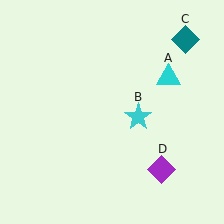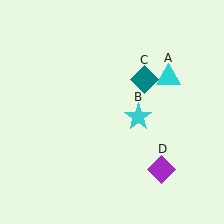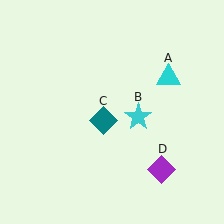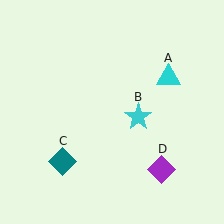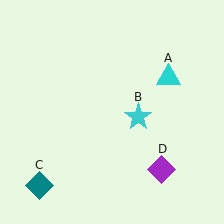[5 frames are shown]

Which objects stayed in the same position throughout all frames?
Cyan triangle (object A) and cyan star (object B) and purple diamond (object D) remained stationary.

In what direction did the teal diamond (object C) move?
The teal diamond (object C) moved down and to the left.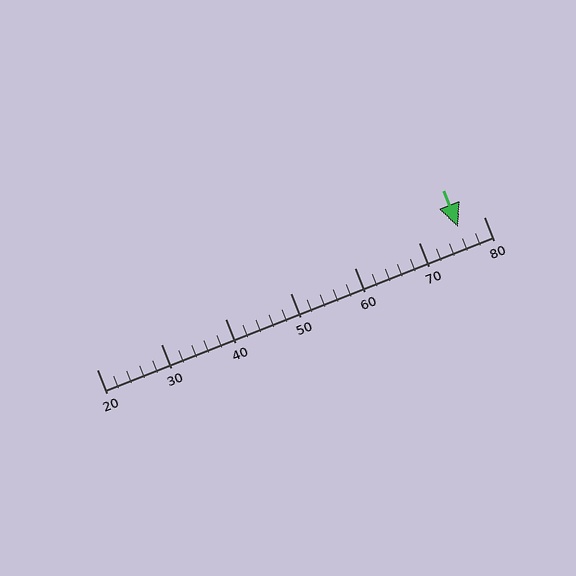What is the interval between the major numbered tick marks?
The major tick marks are spaced 10 units apart.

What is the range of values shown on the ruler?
The ruler shows values from 20 to 80.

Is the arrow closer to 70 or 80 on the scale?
The arrow is closer to 80.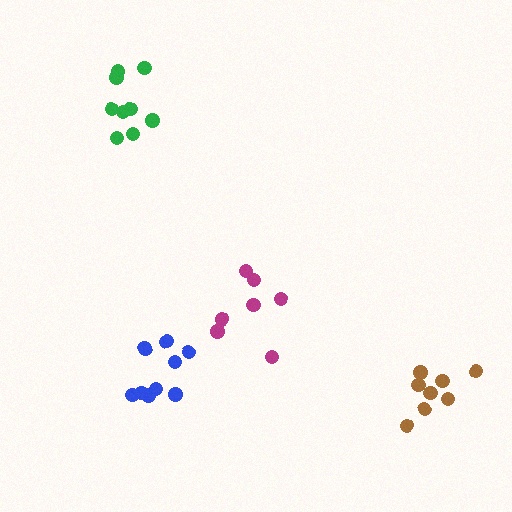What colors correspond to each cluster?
The clusters are colored: magenta, blue, green, brown.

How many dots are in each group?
Group 1: 7 dots, Group 2: 9 dots, Group 3: 9 dots, Group 4: 8 dots (33 total).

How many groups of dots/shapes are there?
There are 4 groups.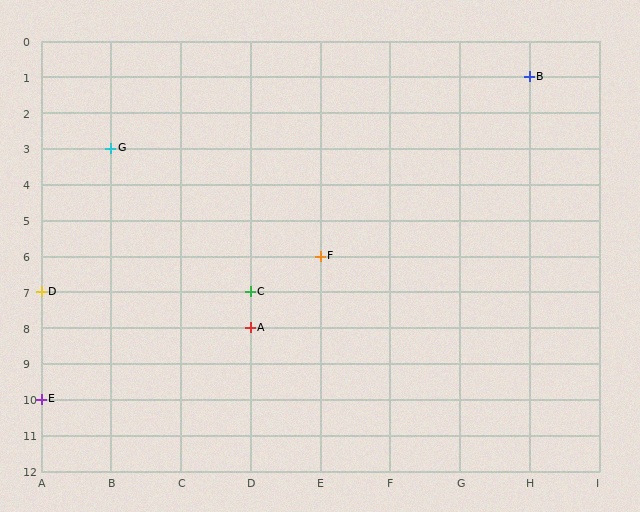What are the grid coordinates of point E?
Point E is at grid coordinates (A, 10).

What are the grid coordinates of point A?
Point A is at grid coordinates (D, 8).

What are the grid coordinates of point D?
Point D is at grid coordinates (A, 7).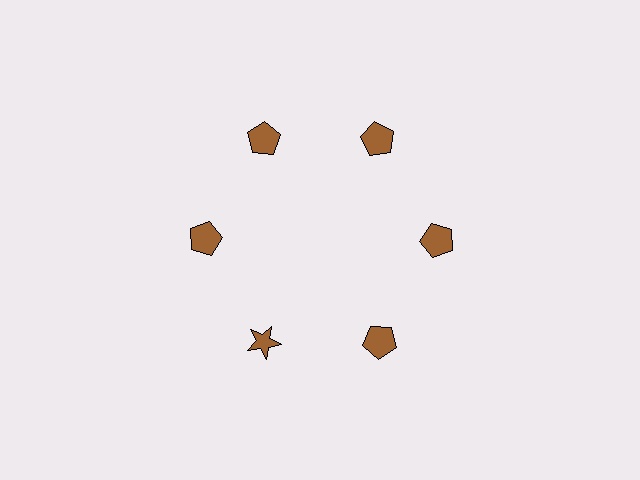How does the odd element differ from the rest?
It has a different shape: star instead of pentagon.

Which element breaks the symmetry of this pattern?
The brown star at roughly the 7 o'clock position breaks the symmetry. All other shapes are brown pentagons.